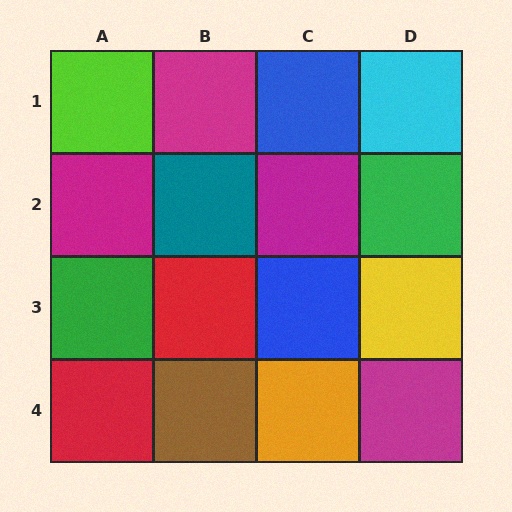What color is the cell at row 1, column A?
Lime.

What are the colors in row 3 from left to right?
Green, red, blue, yellow.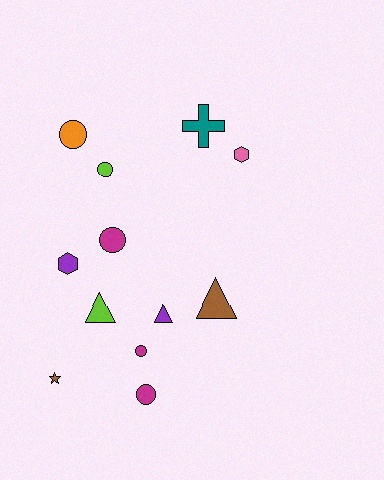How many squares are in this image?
There are no squares.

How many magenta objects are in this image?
There are 3 magenta objects.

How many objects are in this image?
There are 12 objects.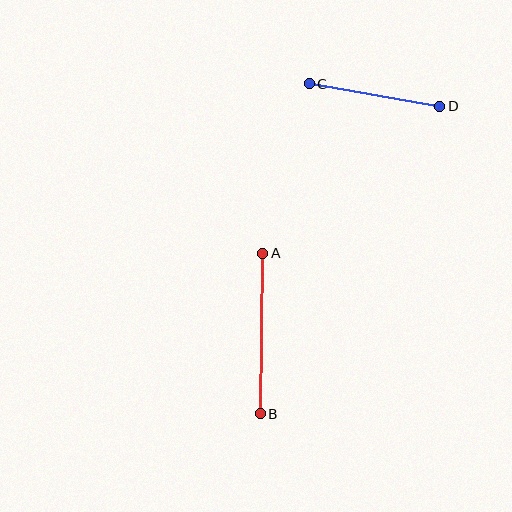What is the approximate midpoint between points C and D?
The midpoint is at approximately (374, 95) pixels.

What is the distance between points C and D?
The distance is approximately 132 pixels.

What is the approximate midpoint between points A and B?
The midpoint is at approximately (262, 334) pixels.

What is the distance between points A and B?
The distance is approximately 160 pixels.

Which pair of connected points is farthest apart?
Points A and B are farthest apart.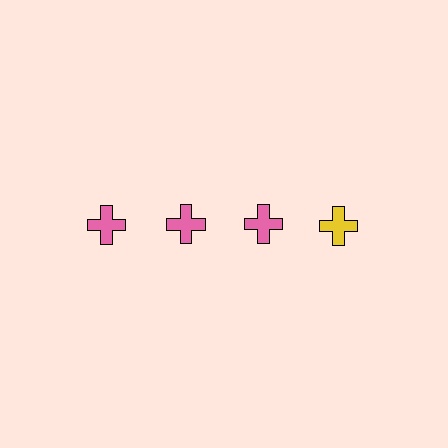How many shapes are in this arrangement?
There are 4 shapes arranged in a grid pattern.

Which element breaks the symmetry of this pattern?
The yellow cross in the top row, second from right column breaks the symmetry. All other shapes are pink crosses.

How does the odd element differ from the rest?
It has a different color: yellow instead of pink.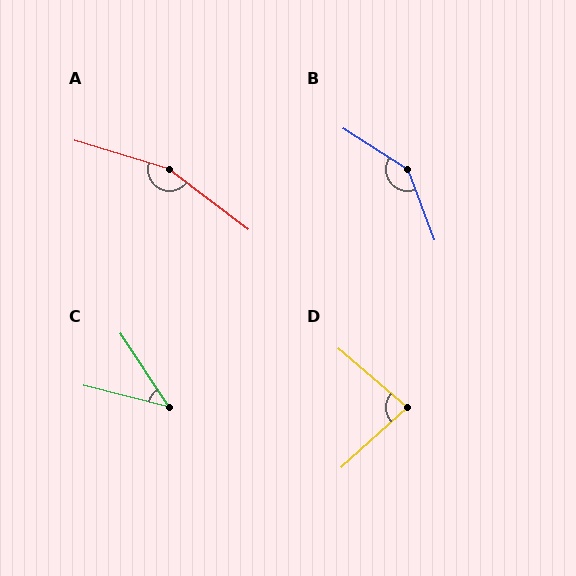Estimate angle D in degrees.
Approximately 82 degrees.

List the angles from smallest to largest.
C (42°), D (82°), B (143°), A (160°).